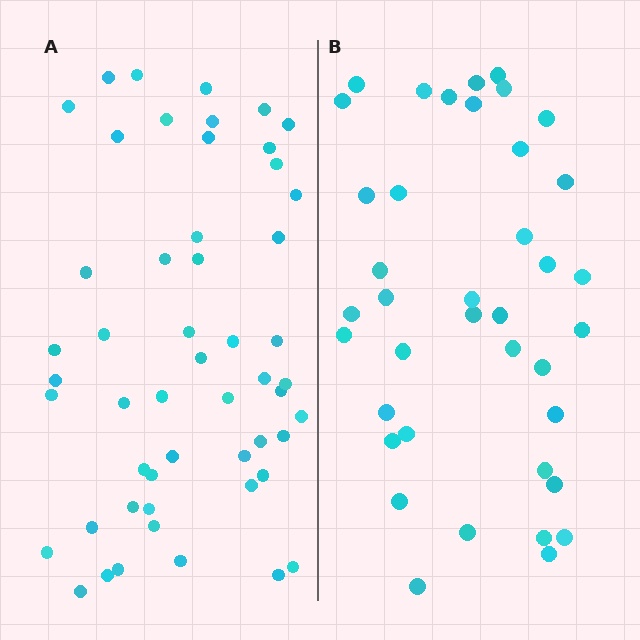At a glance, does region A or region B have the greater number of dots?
Region A (the left region) has more dots.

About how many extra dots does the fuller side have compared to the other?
Region A has approximately 15 more dots than region B.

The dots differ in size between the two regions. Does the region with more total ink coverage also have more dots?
No. Region B has more total ink coverage because its dots are larger, but region A actually contains more individual dots. Total area can be misleading — the number of items is what matters here.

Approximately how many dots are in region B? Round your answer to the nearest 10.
About 40 dots. (The exact count is 39, which rounds to 40.)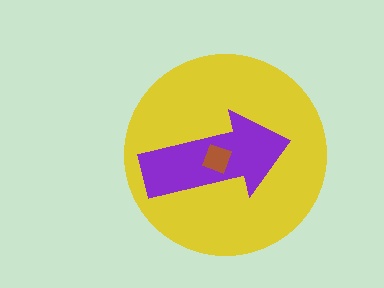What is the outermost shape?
The yellow circle.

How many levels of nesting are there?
3.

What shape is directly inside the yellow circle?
The purple arrow.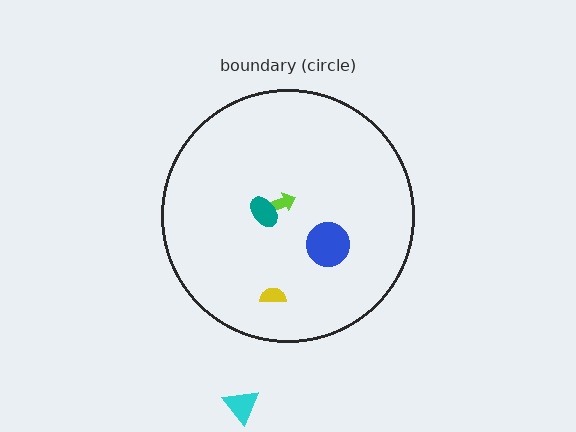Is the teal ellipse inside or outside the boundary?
Inside.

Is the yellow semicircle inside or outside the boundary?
Inside.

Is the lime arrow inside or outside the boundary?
Inside.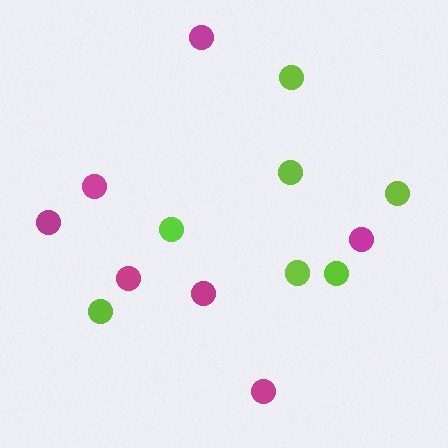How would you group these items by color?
There are 2 groups: one group of lime circles (7) and one group of magenta circles (7).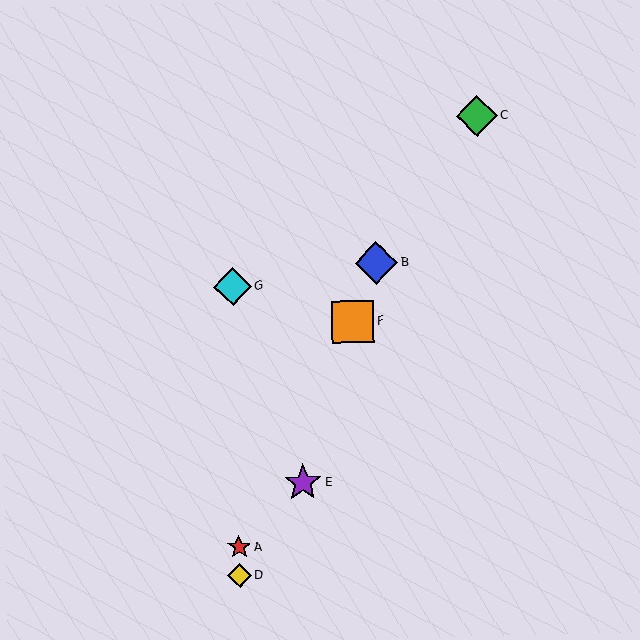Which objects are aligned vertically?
Objects A, D, G are aligned vertically.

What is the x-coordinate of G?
Object G is at x≈233.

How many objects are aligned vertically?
3 objects (A, D, G) are aligned vertically.